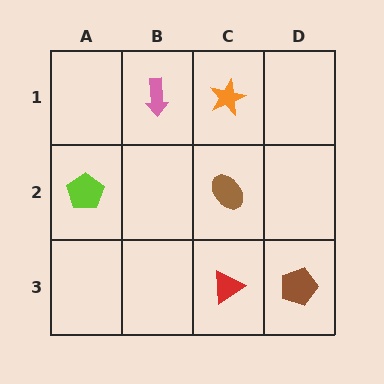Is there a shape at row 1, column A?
No, that cell is empty.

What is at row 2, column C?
A brown ellipse.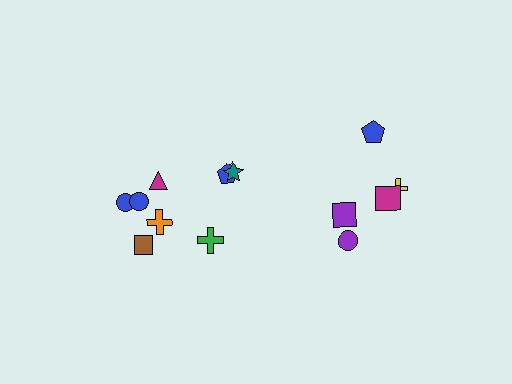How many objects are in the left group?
There are 8 objects.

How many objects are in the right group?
There are 5 objects.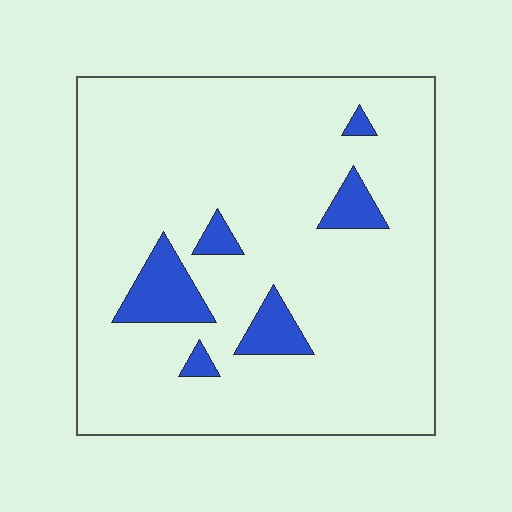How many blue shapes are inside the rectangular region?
6.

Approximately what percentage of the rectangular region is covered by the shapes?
Approximately 10%.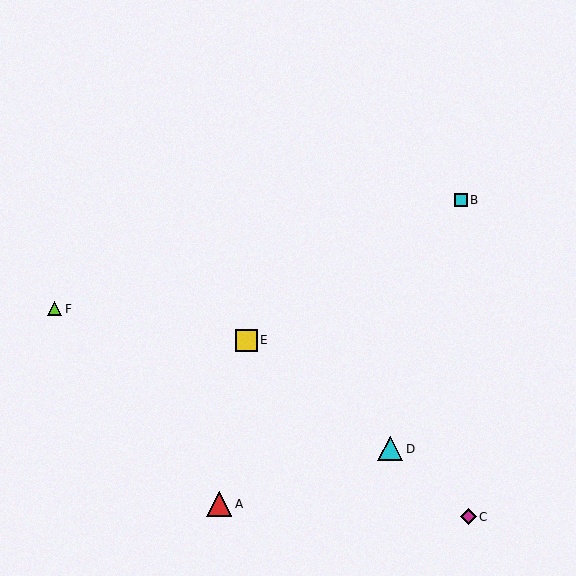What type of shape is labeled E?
Shape E is a yellow square.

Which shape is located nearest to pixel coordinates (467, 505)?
The magenta diamond (labeled C) at (469, 517) is nearest to that location.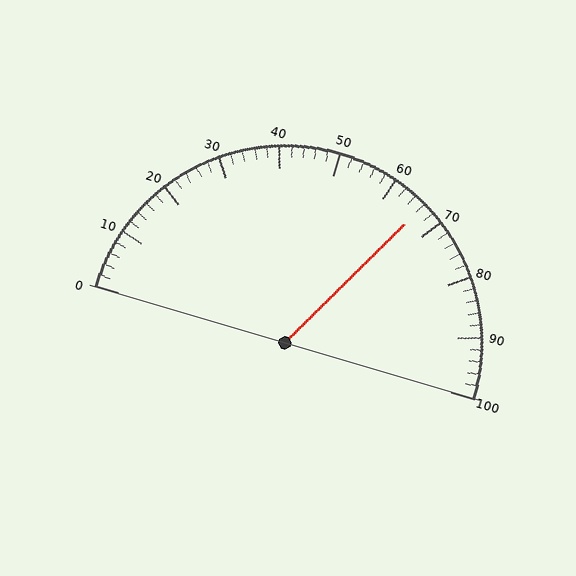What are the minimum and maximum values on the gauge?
The gauge ranges from 0 to 100.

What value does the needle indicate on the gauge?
The needle indicates approximately 66.